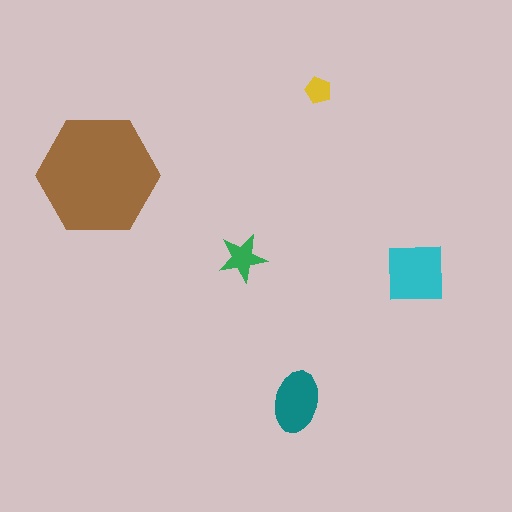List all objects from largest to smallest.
The brown hexagon, the cyan square, the teal ellipse, the green star, the yellow pentagon.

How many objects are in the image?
There are 5 objects in the image.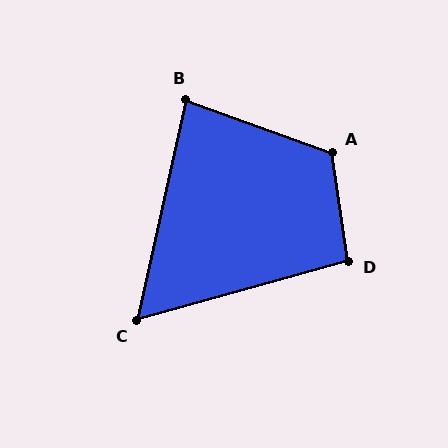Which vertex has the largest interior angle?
A, at approximately 118 degrees.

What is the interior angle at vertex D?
Approximately 97 degrees (obtuse).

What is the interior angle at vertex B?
Approximately 83 degrees (acute).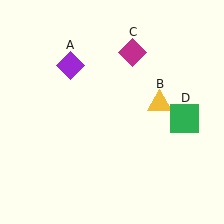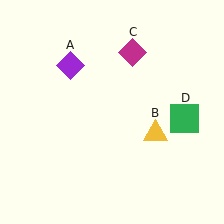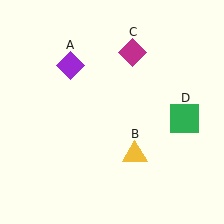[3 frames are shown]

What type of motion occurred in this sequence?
The yellow triangle (object B) rotated clockwise around the center of the scene.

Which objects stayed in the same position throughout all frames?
Purple diamond (object A) and magenta diamond (object C) and green square (object D) remained stationary.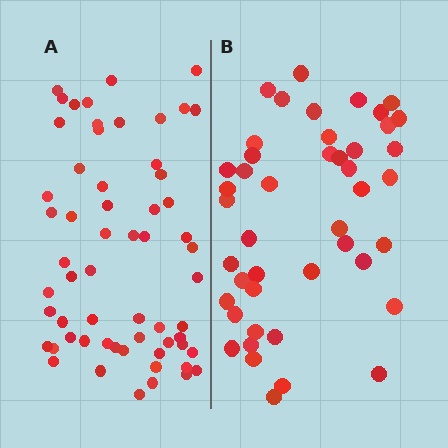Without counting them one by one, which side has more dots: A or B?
Region A (the left region) has more dots.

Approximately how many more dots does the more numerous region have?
Region A has approximately 15 more dots than region B.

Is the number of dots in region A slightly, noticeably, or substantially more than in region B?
Region A has noticeably more, but not dramatically so. The ratio is roughly 1.3 to 1.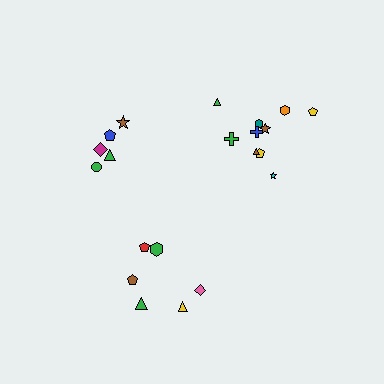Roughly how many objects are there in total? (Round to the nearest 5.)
Roughly 20 objects in total.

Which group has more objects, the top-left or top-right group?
The top-right group.